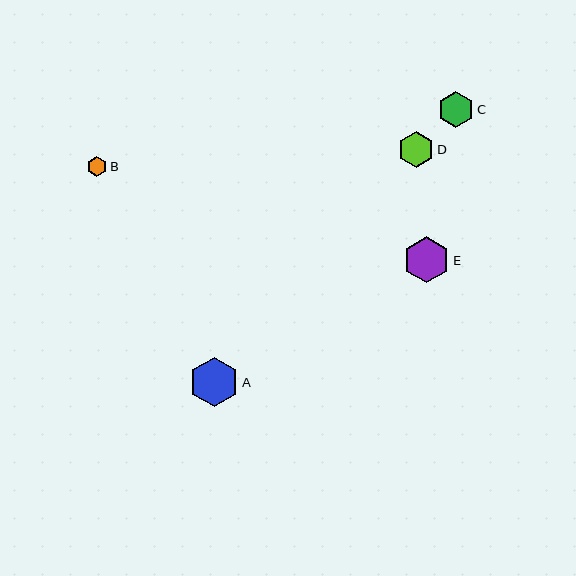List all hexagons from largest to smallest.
From largest to smallest: A, E, D, C, B.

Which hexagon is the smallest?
Hexagon B is the smallest with a size of approximately 20 pixels.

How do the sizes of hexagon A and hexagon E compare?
Hexagon A and hexagon E are approximately the same size.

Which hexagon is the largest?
Hexagon A is the largest with a size of approximately 49 pixels.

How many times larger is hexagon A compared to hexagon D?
Hexagon A is approximately 1.4 times the size of hexagon D.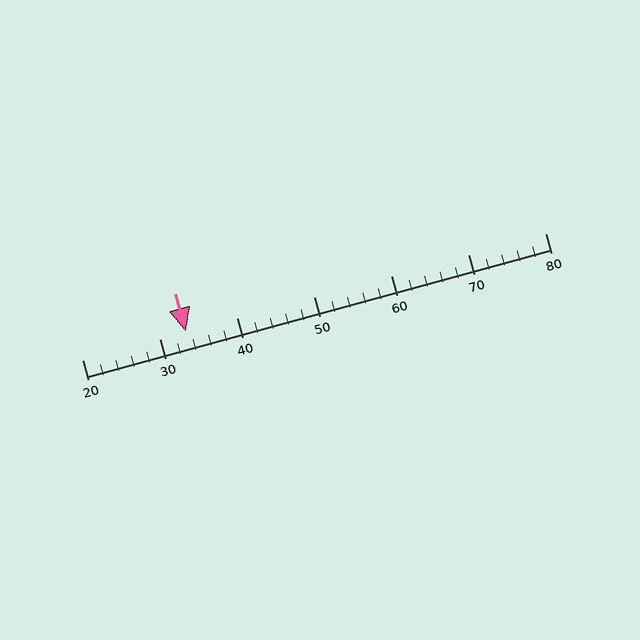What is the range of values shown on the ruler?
The ruler shows values from 20 to 80.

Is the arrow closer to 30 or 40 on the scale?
The arrow is closer to 30.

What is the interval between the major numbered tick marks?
The major tick marks are spaced 10 units apart.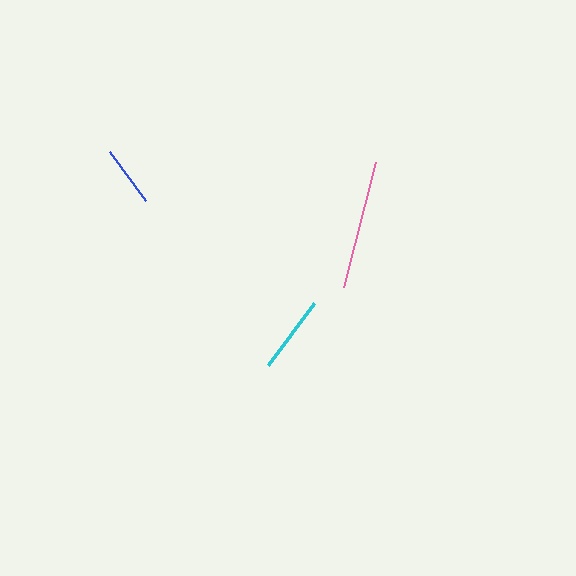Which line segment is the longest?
The pink line is the longest at approximately 129 pixels.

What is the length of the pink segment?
The pink segment is approximately 129 pixels long.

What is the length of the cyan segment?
The cyan segment is approximately 77 pixels long.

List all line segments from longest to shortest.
From longest to shortest: pink, cyan, blue.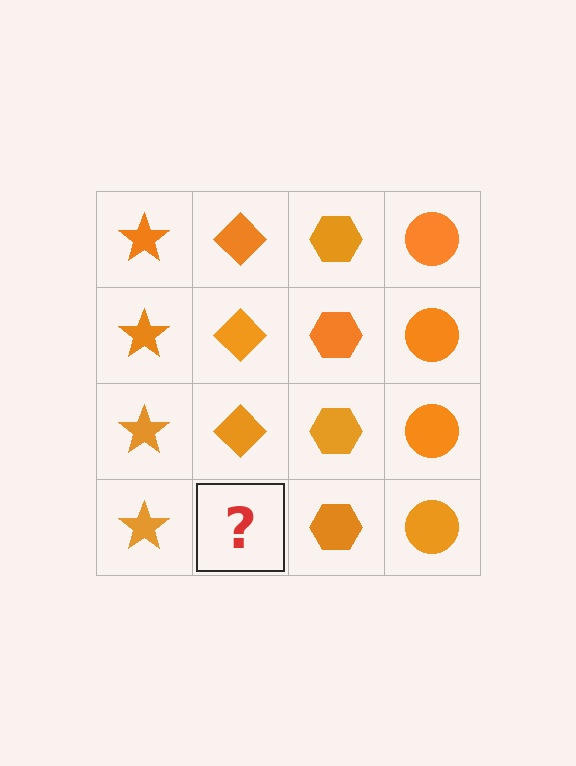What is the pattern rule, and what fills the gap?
The rule is that each column has a consistent shape. The gap should be filled with an orange diamond.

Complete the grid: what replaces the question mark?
The question mark should be replaced with an orange diamond.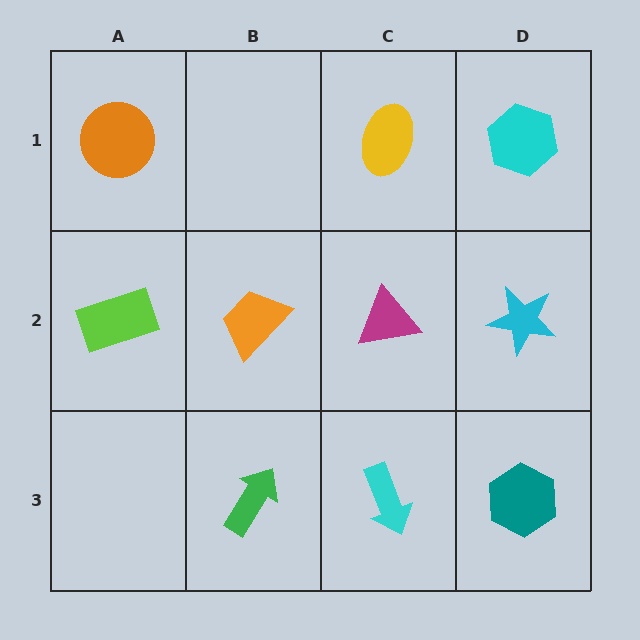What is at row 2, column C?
A magenta triangle.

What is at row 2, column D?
A cyan star.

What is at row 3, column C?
A cyan arrow.